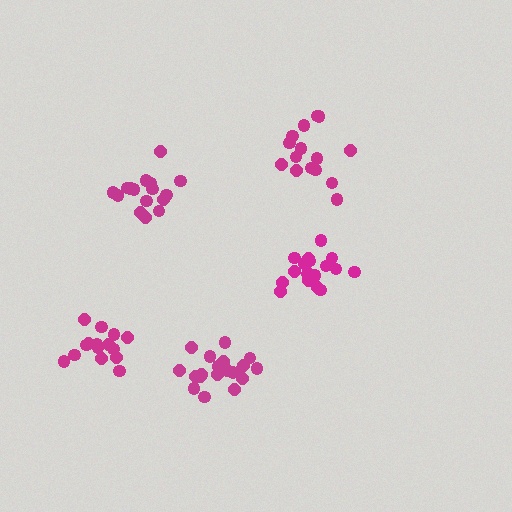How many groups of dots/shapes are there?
There are 5 groups.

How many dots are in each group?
Group 1: 16 dots, Group 2: 20 dots, Group 3: 15 dots, Group 4: 16 dots, Group 5: 18 dots (85 total).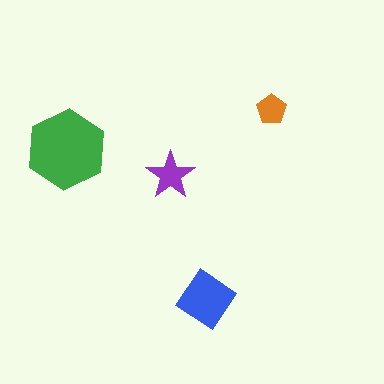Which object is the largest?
The green hexagon.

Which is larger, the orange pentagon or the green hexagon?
The green hexagon.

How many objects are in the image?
There are 4 objects in the image.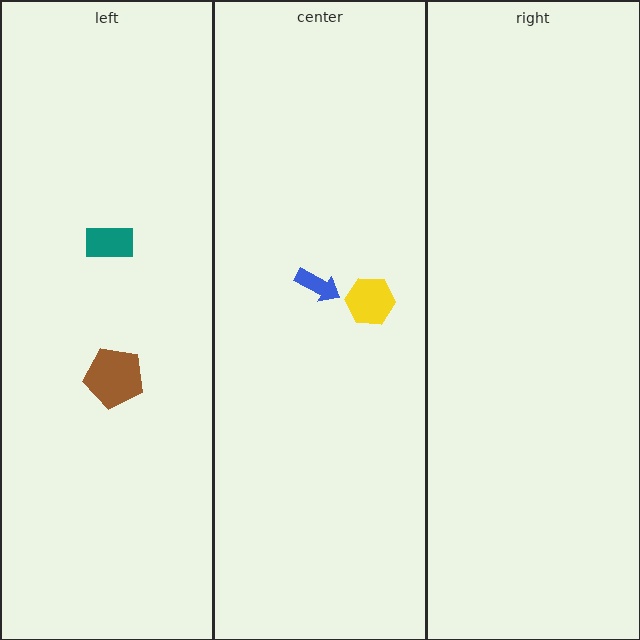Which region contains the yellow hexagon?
The center region.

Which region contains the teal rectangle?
The left region.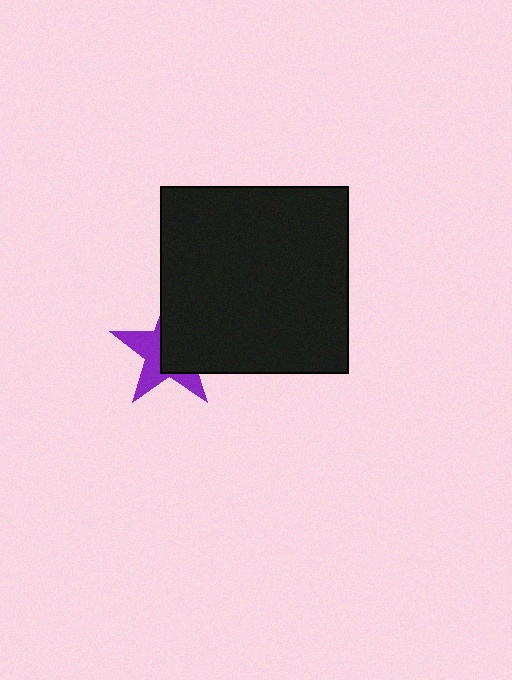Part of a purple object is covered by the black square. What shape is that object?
It is a star.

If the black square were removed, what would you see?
You would see the complete purple star.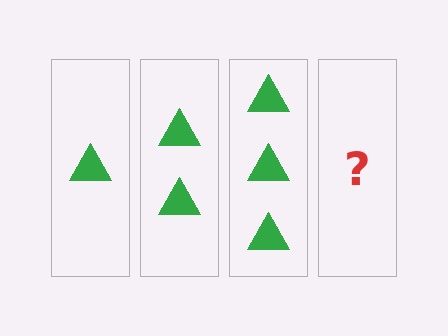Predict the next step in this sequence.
The next step is 4 triangles.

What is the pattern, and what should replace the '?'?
The pattern is that each step adds one more triangle. The '?' should be 4 triangles.